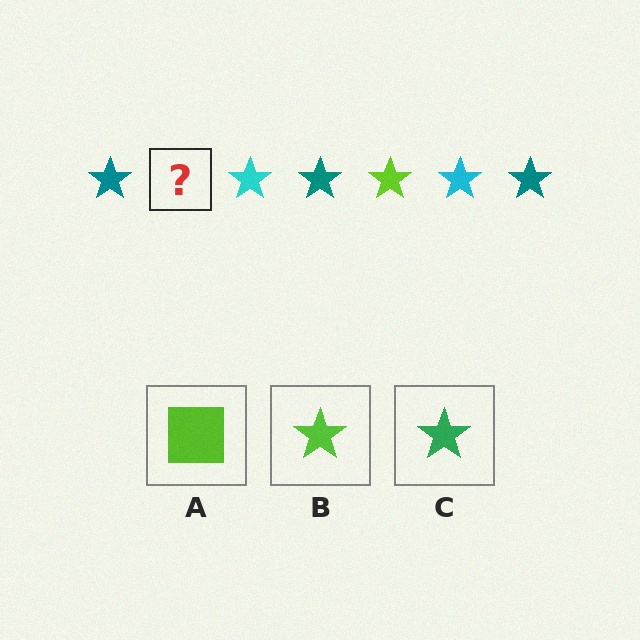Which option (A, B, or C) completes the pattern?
B.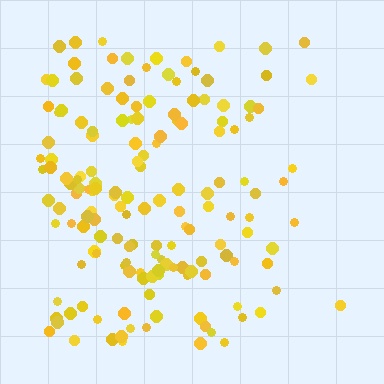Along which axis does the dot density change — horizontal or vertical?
Horizontal.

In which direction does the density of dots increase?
From right to left, with the left side densest.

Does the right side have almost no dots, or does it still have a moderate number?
Still a moderate number, just noticeably fewer than the left.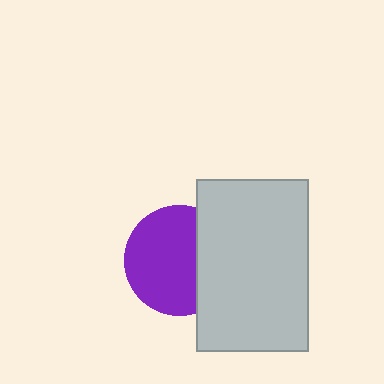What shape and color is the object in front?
The object in front is a light gray rectangle.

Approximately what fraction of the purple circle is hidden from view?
Roughly 32% of the purple circle is hidden behind the light gray rectangle.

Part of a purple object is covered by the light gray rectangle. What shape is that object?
It is a circle.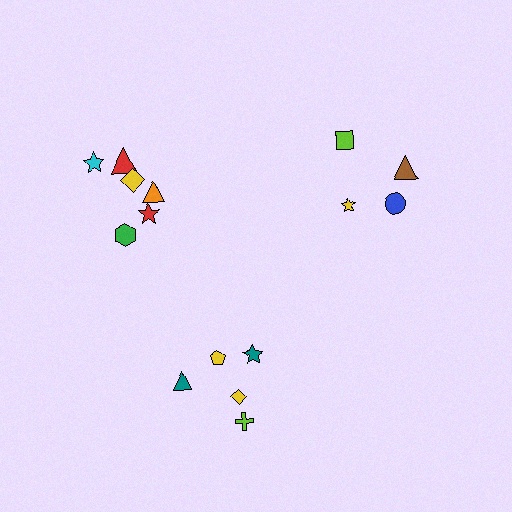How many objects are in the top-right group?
There are 4 objects.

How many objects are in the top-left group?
There are 6 objects.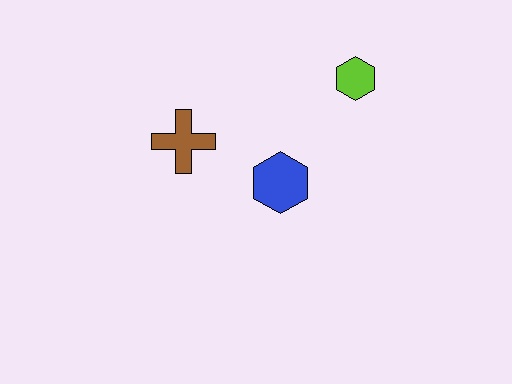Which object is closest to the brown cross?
The blue hexagon is closest to the brown cross.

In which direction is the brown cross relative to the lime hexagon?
The brown cross is to the left of the lime hexagon.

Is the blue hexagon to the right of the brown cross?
Yes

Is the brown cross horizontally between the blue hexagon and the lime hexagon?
No